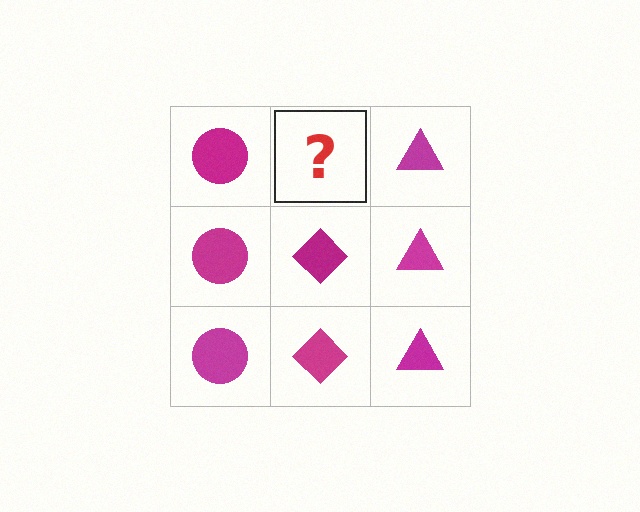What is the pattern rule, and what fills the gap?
The rule is that each column has a consistent shape. The gap should be filled with a magenta diamond.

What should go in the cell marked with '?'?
The missing cell should contain a magenta diamond.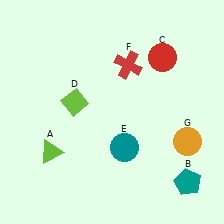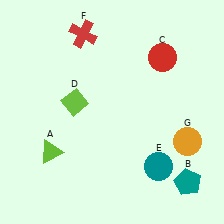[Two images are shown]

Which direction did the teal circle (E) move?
The teal circle (E) moved right.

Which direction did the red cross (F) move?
The red cross (F) moved left.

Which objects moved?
The objects that moved are: the teal circle (E), the red cross (F).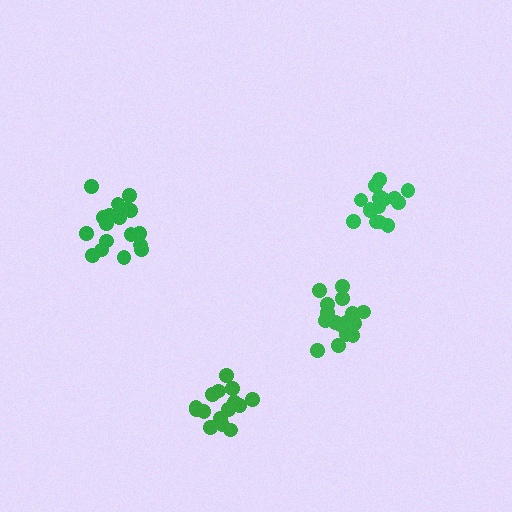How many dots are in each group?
Group 1: 16 dots, Group 2: 17 dots, Group 3: 19 dots, Group 4: 15 dots (67 total).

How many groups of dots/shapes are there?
There are 4 groups.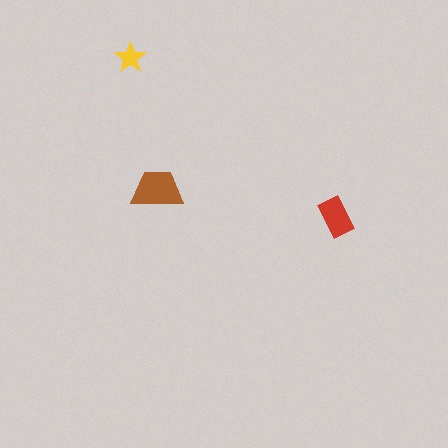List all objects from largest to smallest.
The brown trapezoid, the red rectangle, the yellow star.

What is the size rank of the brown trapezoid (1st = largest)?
1st.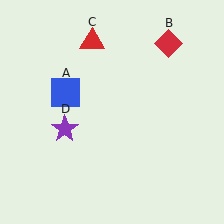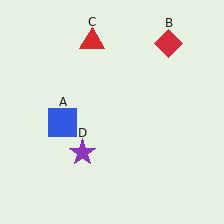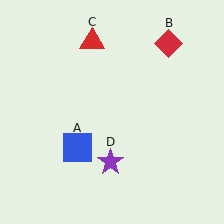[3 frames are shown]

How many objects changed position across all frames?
2 objects changed position: blue square (object A), purple star (object D).